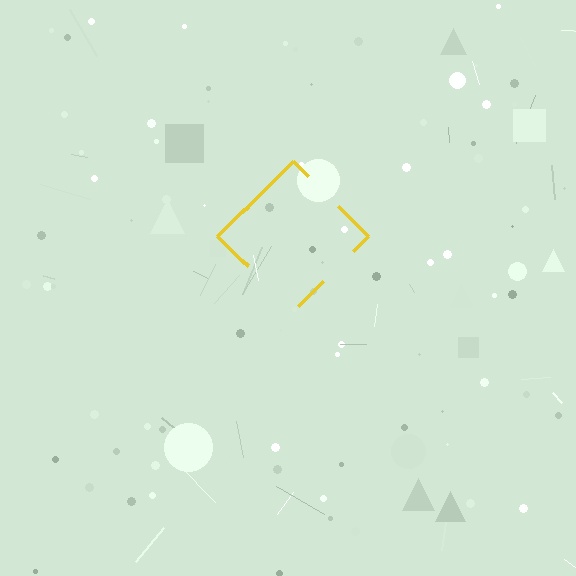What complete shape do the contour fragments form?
The contour fragments form a diamond.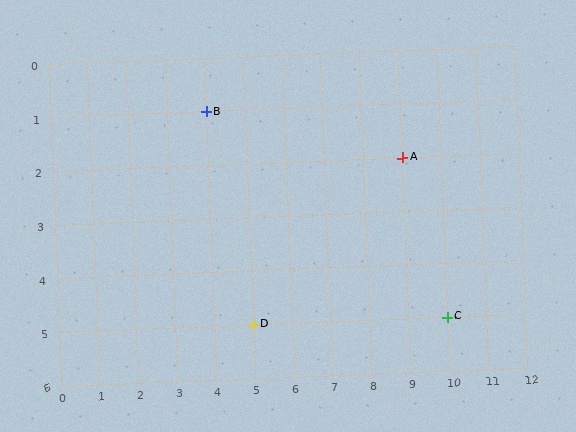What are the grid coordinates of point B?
Point B is at grid coordinates (4, 1).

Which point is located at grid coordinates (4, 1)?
Point B is at (4, 1).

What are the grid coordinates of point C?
Point C is at grid coordinates (10, 5).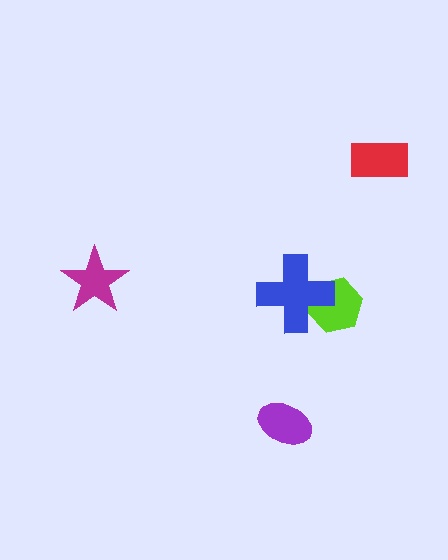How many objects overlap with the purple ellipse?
0 objects overlap with the purple ellipse.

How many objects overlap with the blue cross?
1 object overlaps with the blue cross.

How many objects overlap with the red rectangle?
0 objects overlap with the red rectangle.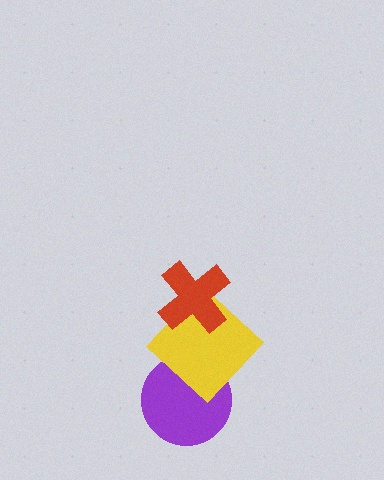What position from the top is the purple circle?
The purple circle is 3rd from the top.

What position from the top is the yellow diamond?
The yellow diamond is 2nd from the top.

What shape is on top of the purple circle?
The yellow diamond is on top of the purple circle.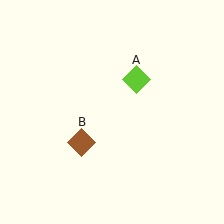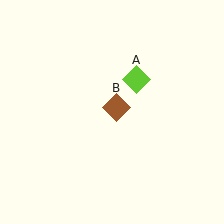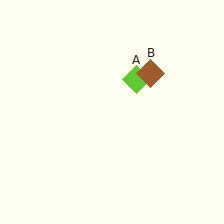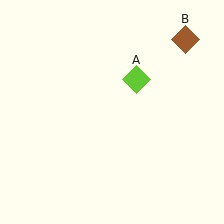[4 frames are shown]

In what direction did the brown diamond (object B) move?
The brown diamond (object B) moved up and to the right.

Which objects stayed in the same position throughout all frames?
Lime diamond (object A) remained stationary.